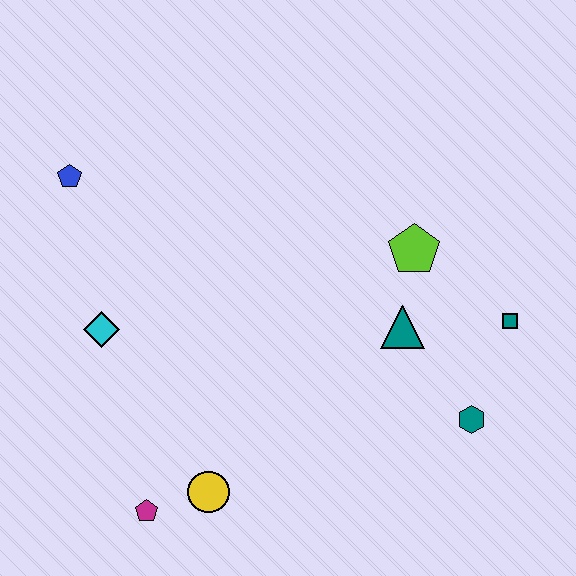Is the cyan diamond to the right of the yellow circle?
No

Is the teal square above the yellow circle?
Yes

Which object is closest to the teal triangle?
The lime pentagon is closest to the teal triangle.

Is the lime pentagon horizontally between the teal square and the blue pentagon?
Yes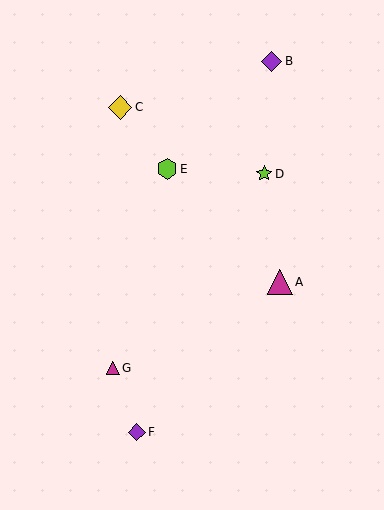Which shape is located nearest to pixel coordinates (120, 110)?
The yellow diamond (labeled C) at (120, 107) is nearest to that location.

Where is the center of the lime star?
The center of the lime star is at (264, 174).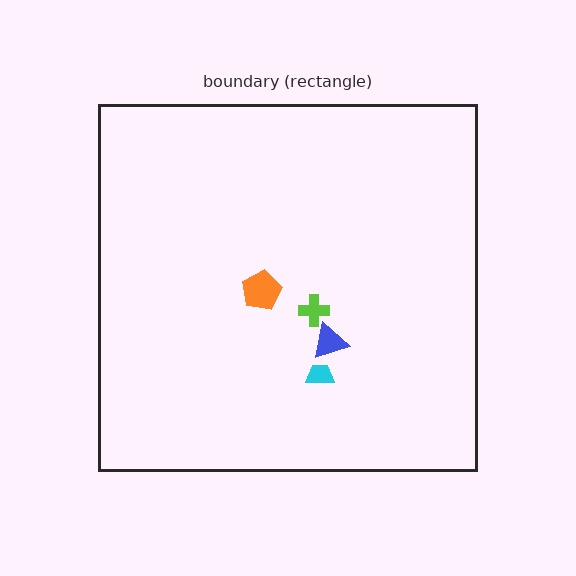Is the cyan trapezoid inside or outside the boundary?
Inside.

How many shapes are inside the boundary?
4 inside, 0 outside.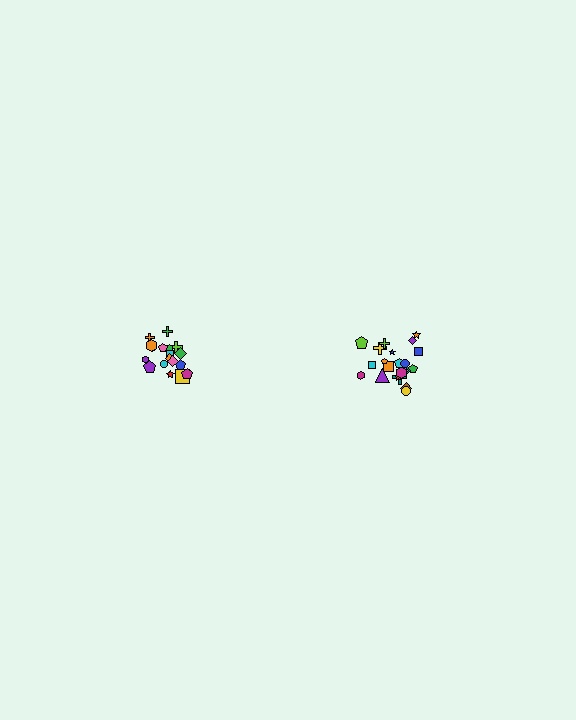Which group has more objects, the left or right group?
The right group.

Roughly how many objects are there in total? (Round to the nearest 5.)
Roughly 40 objects in total.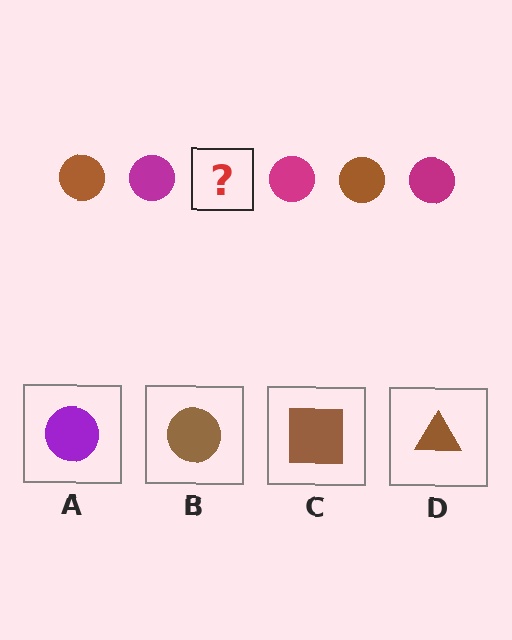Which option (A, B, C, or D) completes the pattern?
B.